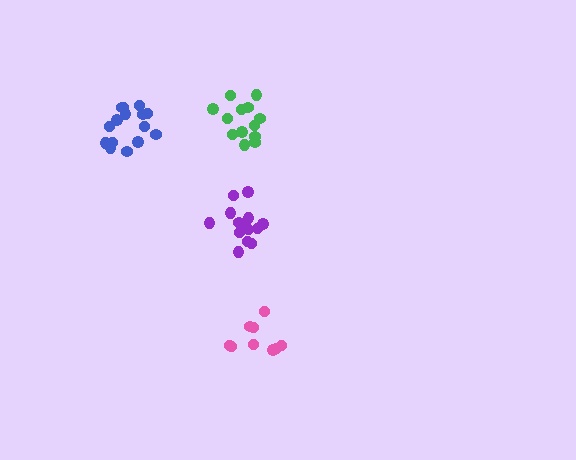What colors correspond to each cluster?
The clusters are colored: blue, green, pink, purple.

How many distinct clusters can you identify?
There are 4 distinct clusters.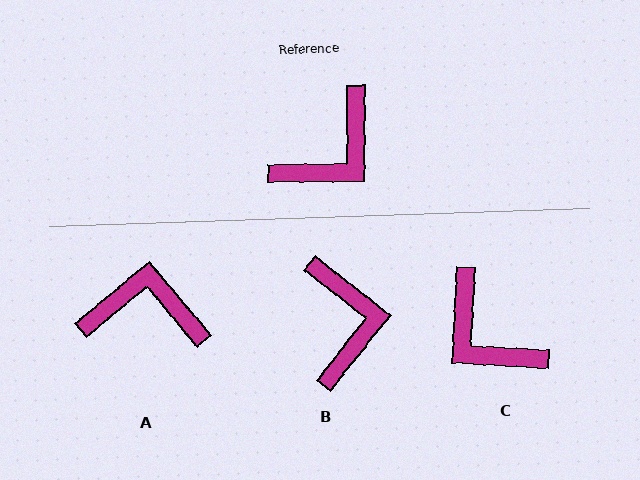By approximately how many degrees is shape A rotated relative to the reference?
Approximately 130 degrees counter-clockwise.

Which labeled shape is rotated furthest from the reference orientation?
A, about 130 degrees away.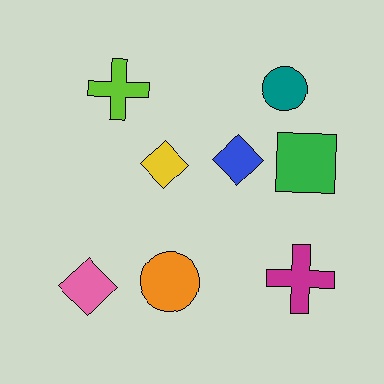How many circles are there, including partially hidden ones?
There are 2 circles.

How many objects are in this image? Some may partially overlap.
There are 8 objects.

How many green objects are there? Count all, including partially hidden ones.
There is 1 green object.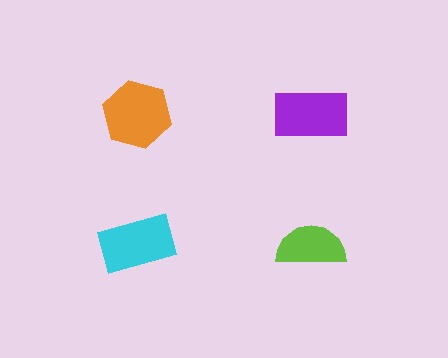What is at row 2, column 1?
A cyan rectangle.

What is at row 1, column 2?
A purple rectangle.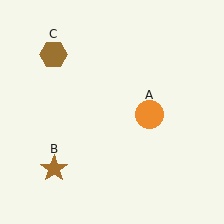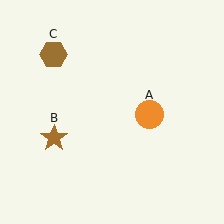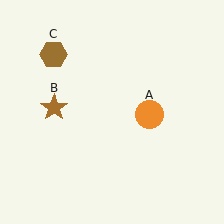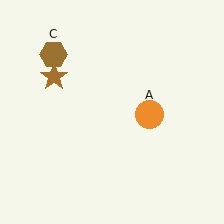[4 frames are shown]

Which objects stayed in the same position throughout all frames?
Orange circle (object A) and brown hexagon (object C) remained stationary.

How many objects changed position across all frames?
1 object changed position: brown star (object B).